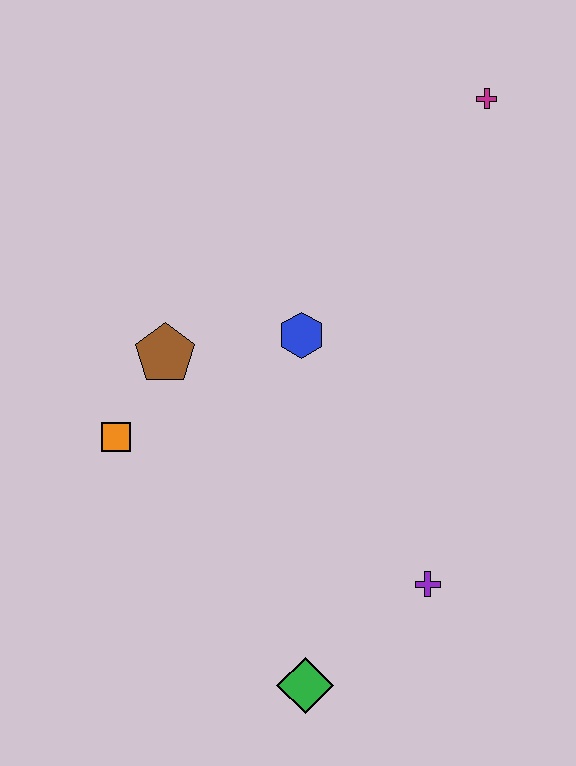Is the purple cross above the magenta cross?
No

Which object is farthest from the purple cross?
The magenta cross is farthest from the purple cross.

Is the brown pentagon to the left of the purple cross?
Yes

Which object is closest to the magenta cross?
The blue hexagon is closest to the magenta cross.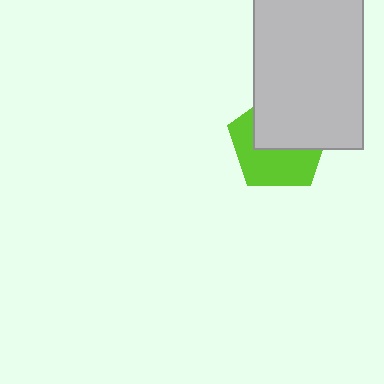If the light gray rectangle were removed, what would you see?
You would see the complete lime pentagon.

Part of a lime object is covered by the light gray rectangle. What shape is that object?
It is a pentagon.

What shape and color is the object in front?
The object in front is a light gray rectangle.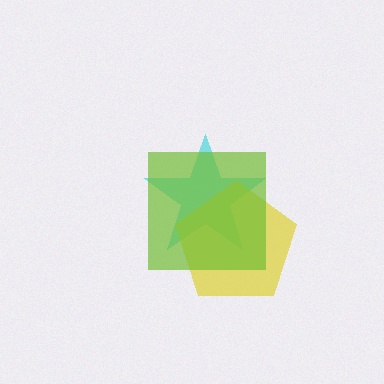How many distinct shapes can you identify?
There are 3 distinct shapes: a cyan star, a yellow pentagon, a lime square.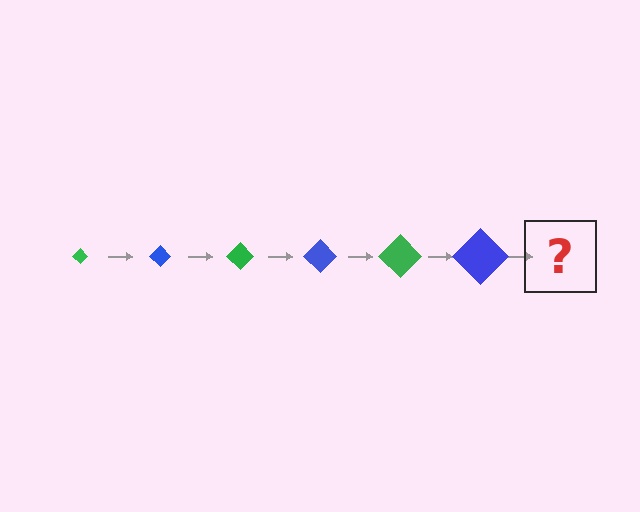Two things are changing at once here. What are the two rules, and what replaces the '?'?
The two rules are that the diamond grows larger each step and the color cycles through green and blue. The '?' should be a green diamond, larger than the previous one.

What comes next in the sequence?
The next element should be a green diamond, larger than the previous one.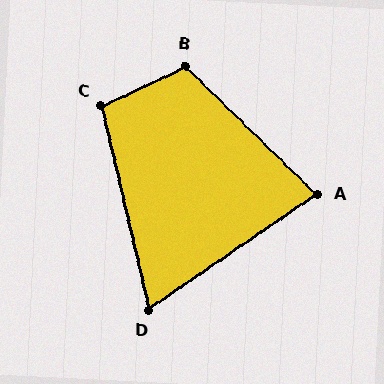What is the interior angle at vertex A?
Approximately 78 degrees (acute).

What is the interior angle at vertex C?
Approximately 102 degrees (obtuse).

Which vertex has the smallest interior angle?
D, at approximately 69 degrees.